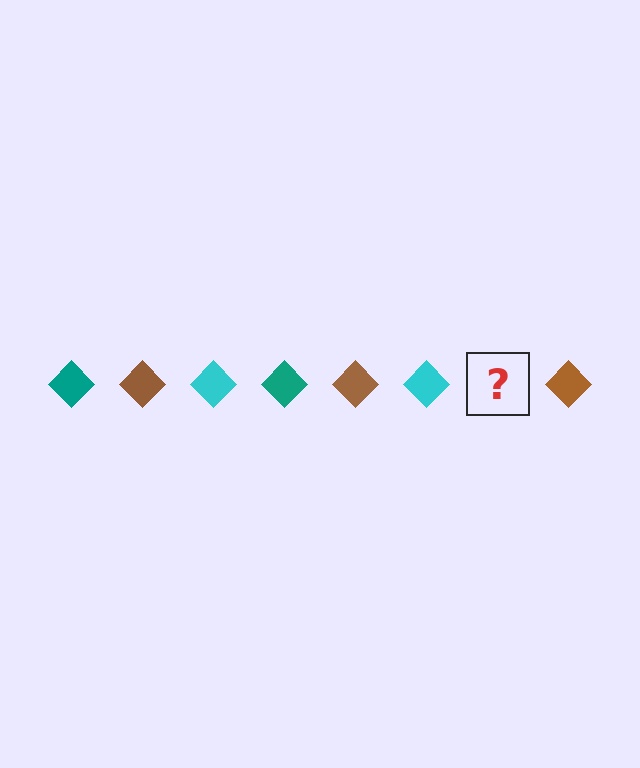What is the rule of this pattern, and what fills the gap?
The rule is that the pattern cycles through teal, brown, cyan diamonds. The gap should be filled with a teal diamond.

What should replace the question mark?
The question mark should be replaced with a teal diamond.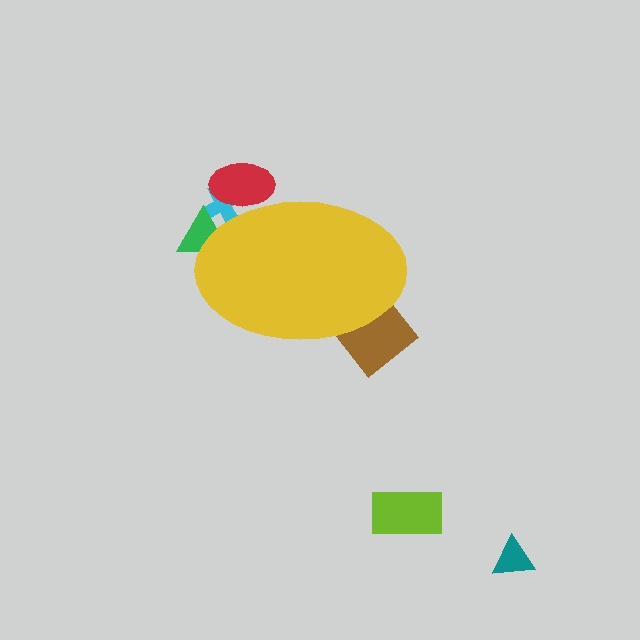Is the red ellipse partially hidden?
Yes, the red ellipse is partially hidden behind the yellow ellipse.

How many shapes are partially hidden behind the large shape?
4 shapes are partially hidden.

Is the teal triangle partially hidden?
No, the teal triangle is fully visible.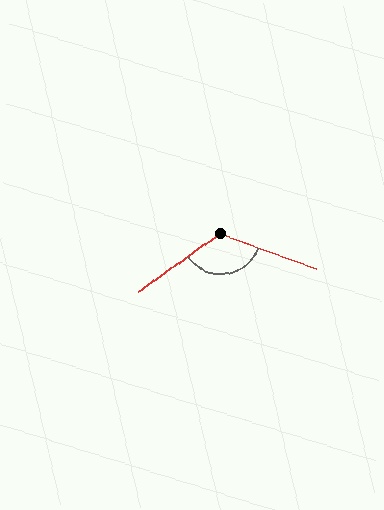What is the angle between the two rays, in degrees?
Approximately 125 degrees.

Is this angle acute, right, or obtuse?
It is obtuse.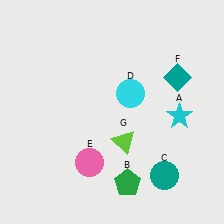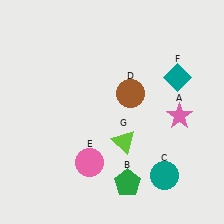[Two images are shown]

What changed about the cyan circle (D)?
In Image 1, D is cyan. In Image 2, it changed to brown.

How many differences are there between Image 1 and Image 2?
There are 2 differences between the two images.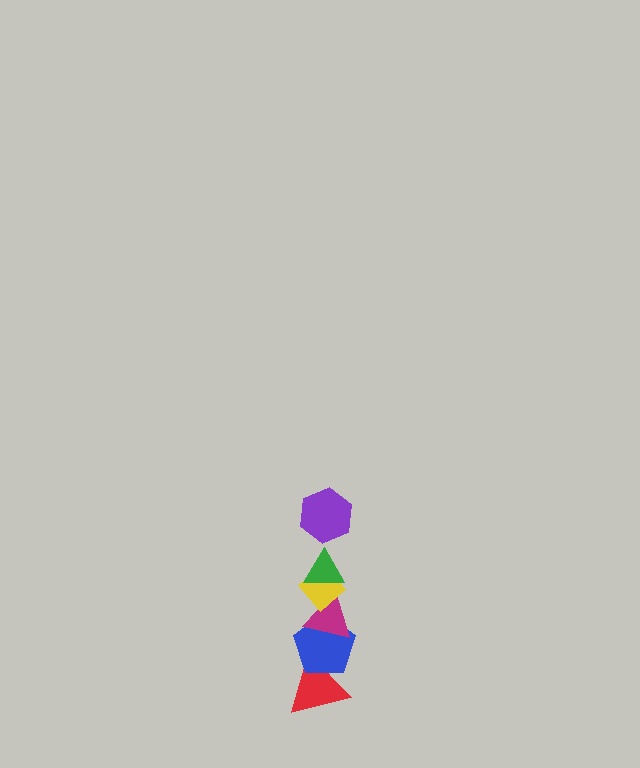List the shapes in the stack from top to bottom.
From top to bottom: the purple hexagon, the green triangle, the yellow diamond, the magenta triangle, the blue pentagon, the red triangle.